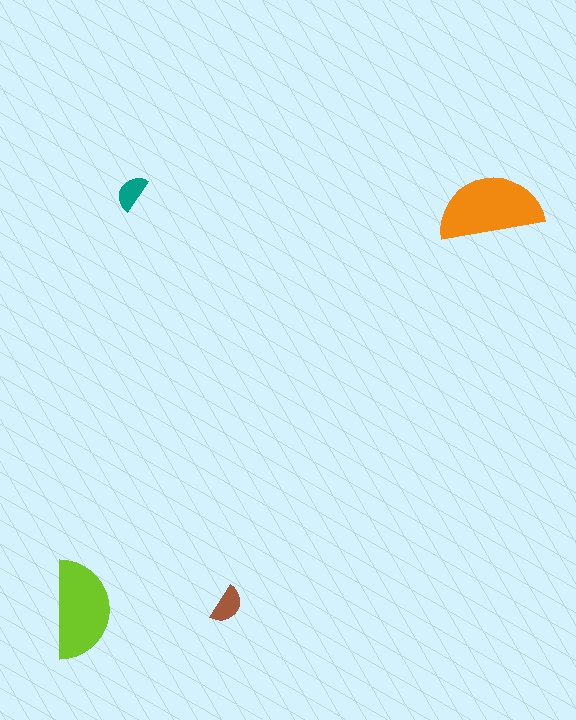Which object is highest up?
The teal semicircle is topmost.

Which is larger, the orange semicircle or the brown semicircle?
The orange one.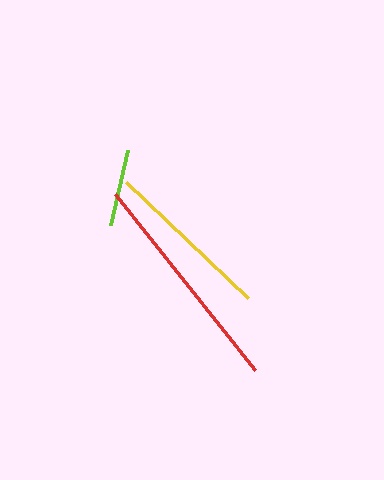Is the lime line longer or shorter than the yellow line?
The yellow line is longer than the lime line.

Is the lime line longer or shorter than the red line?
The red line is longer than the lime line.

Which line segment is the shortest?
The lime line is the shortest at approximately 77 pixels.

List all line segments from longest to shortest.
From longest to shortest: red, yellow, lime.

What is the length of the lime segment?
The lime segment is approximately 77 pixels long.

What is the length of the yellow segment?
The yellow segment is approximately 168 pixels long.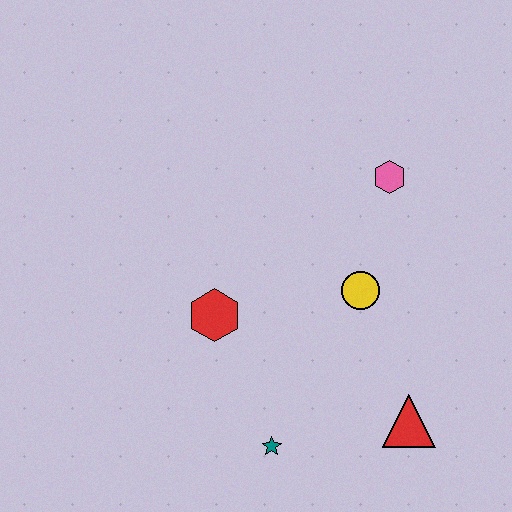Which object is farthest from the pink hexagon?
The teal star is farthest from the pink hexagon.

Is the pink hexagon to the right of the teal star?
Yes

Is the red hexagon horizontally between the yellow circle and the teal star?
No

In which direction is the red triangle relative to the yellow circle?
The red triangle is below the yellow circle.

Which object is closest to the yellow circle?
The pink hexagon is closest to the yellow circle.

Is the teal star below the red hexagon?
Yes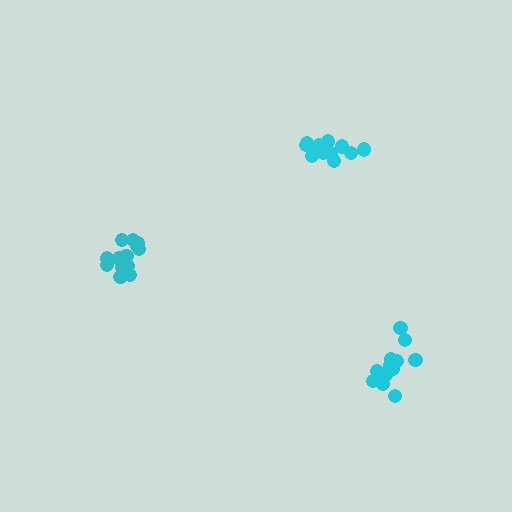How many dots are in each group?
Group 1: 13 dots, Group 2: 13 dots, Group 3: 14 dots (40 total).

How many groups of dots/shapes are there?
There are 3 groups.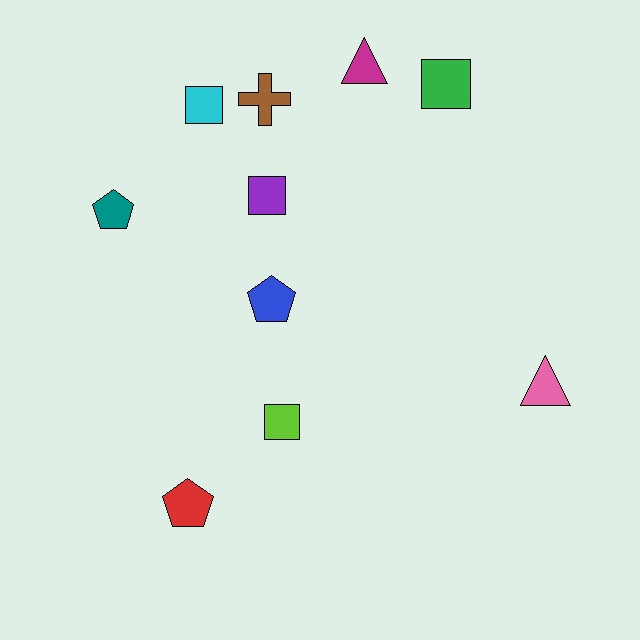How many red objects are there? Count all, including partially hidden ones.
There is 1 red object.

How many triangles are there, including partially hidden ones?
There are 2 triangles.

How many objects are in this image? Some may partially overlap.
There are 10 objects.